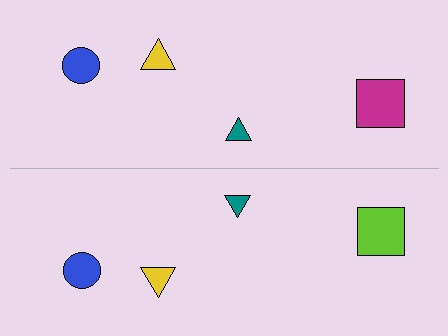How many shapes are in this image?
There are 8 shapes in this image.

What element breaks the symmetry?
The lime square on the bottom side breaks the symmetry — its mirror counterpart is magenta.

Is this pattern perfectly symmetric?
No, the pattern is not perfectly symmetric. The lime square on the bottom side breaks the symmetry — its mirror counterpart is magenta.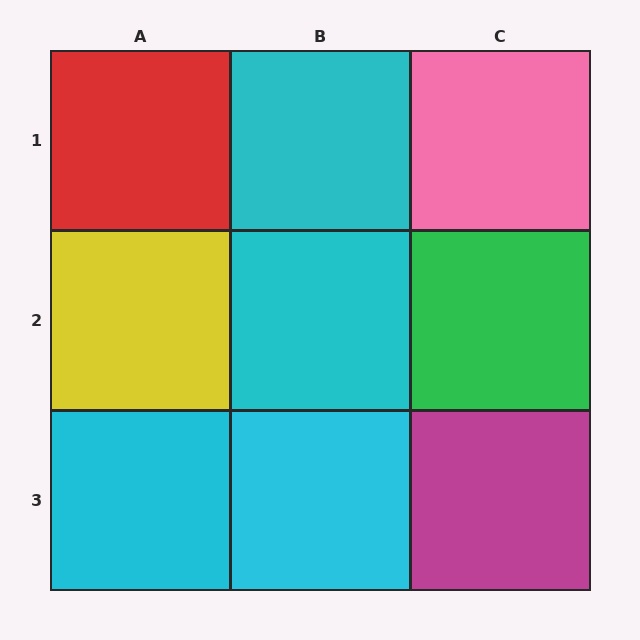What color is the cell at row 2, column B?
Cyan.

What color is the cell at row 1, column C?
Pink.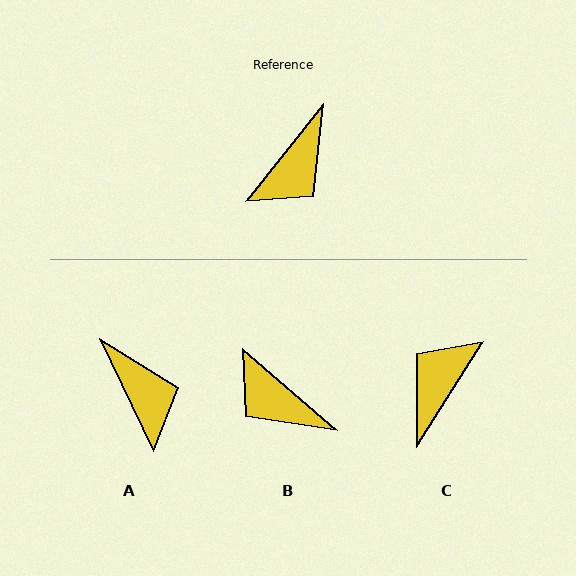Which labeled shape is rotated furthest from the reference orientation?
C, about 174 degrees away.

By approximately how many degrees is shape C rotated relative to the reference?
Approximately 174 degrees clockwise.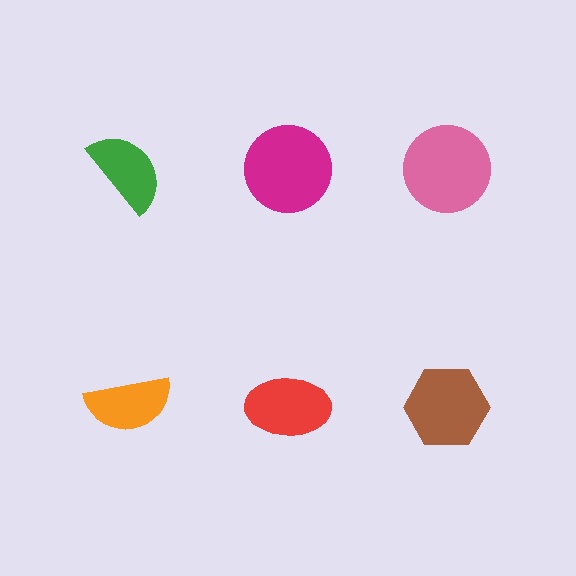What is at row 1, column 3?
A pink circle.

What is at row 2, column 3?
A brown hexagon.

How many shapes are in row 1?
3 shapes.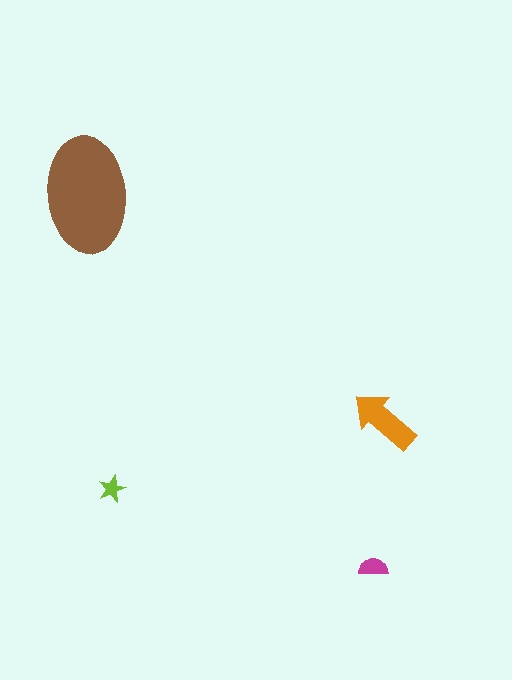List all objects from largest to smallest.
The brown ellipse, the orange arrow, the magenta semicircle, the lime star.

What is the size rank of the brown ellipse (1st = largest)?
1st.